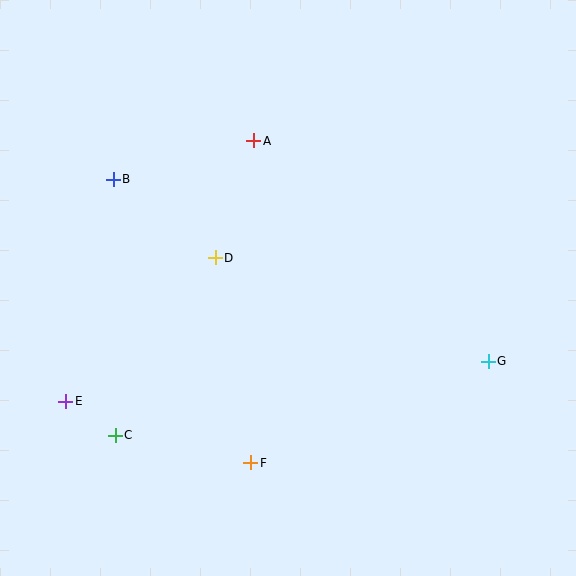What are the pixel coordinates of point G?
Point G is at (488, 361).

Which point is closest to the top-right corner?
Point A is closest to the top-right corner.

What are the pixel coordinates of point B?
Point B is at (113, 179).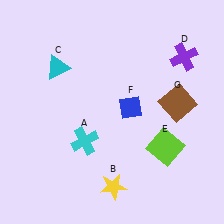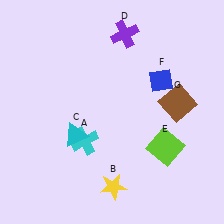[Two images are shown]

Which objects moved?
The objects that moved are: the cyan triangle (C), the purple cross (D), the blue diamond (F).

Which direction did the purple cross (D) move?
The purple cross (D) moved left.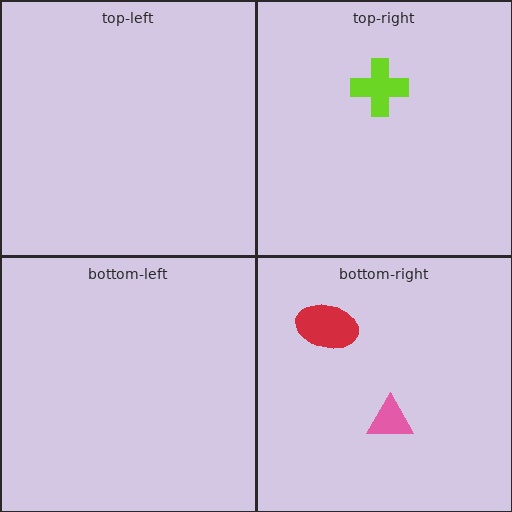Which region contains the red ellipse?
The bottom-right region.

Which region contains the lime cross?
The top-right region.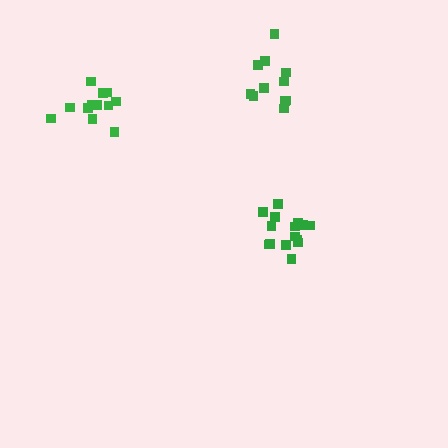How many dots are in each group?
Group 1: 11 dots, Group 2: 15 dots, Group 3: 12 dots (38 total).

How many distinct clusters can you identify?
There are 3 distinct clusters.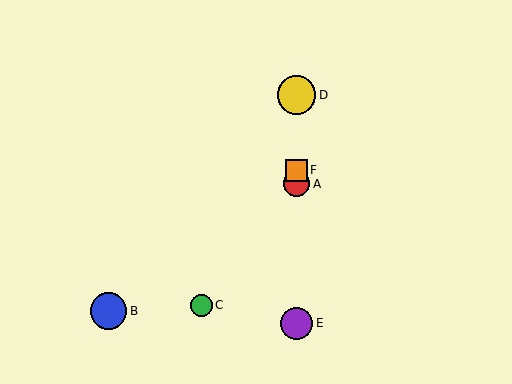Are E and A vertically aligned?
Yes, both are at x≈297.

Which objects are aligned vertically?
Objects A, D, E, F are aligned vertically.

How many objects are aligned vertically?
4 objects (A, D, E, F) are aligned vertically.